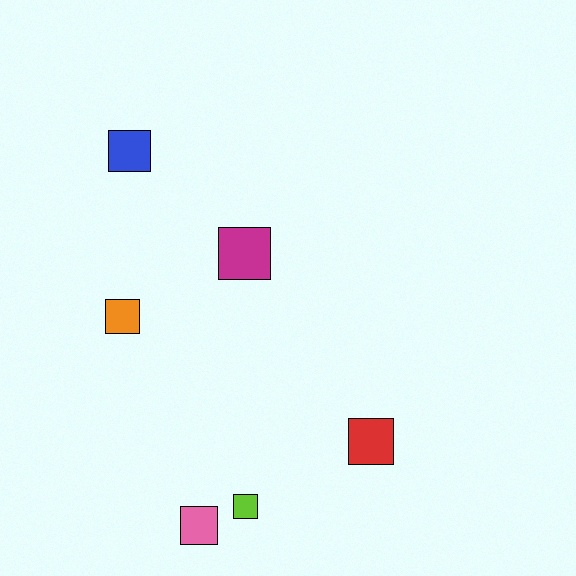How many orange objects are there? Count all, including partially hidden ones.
There is 1 orange object.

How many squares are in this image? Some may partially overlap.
There are 6 squares.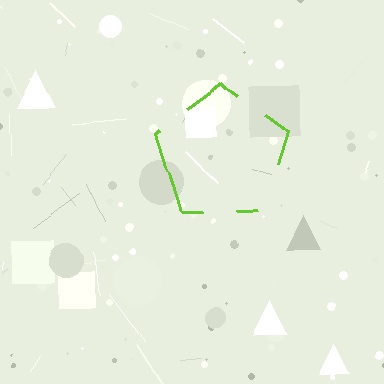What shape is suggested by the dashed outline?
The dashed outline suggests a pentagon.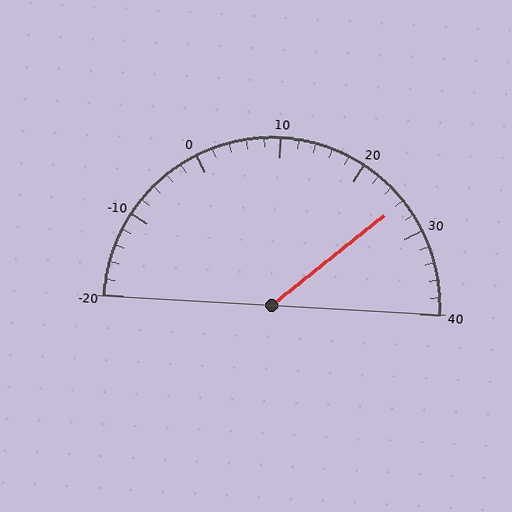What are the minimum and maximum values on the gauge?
The gauge ranges from -20 to 40.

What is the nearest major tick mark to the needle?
The nearest major tick mark is 30.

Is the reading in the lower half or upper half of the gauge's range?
The reading is in the upper half of the range (-20 to 40).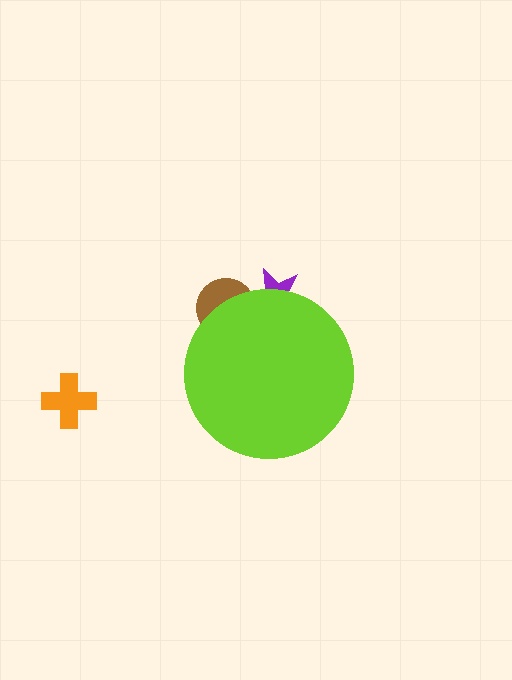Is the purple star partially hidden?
Yes, the purple star is partially hidden behind the lime circle.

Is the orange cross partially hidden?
No, the orange cross is fully visible.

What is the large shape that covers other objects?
A lime circle.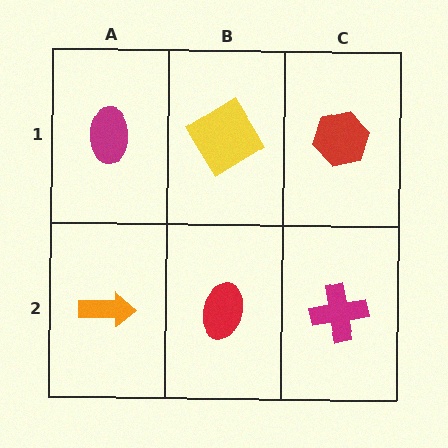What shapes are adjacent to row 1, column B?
A red ellipse (row 2, column B), a magenta ellipse (row 1, column A), a red hexagon (row 1, column C).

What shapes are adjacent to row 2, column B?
A yellow diamond (row 1, column B), an orange arrow (row 2, column A), a magenta cross (row 2, column C).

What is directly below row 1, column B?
A red ellipse.